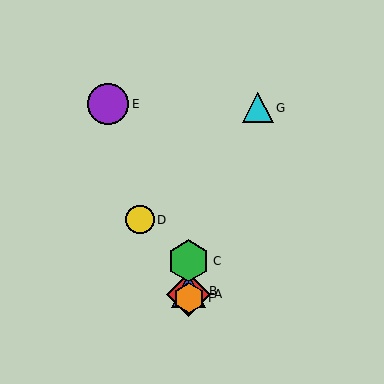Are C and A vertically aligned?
Yes, both are at x≈189.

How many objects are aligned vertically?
4 objects (A, B, C, F) are aligned vertically.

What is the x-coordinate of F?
Object F is at x≈189.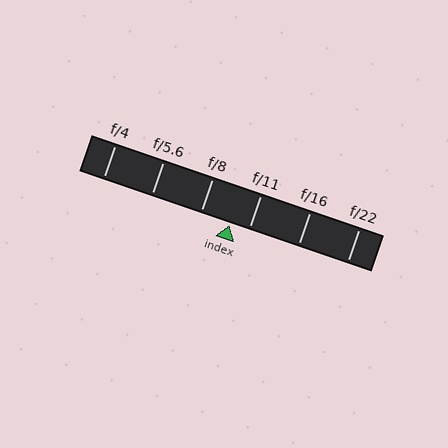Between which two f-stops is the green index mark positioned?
The index mark is between f/8 and f/11.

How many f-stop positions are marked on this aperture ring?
There are 6 f-stop positions marked.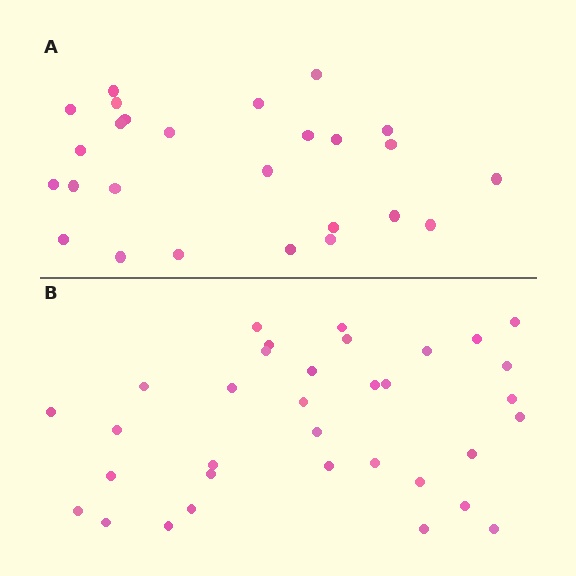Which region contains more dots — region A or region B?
Region B (the bottom region) has more dots.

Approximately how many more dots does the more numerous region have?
Region B has roughly 8 or so more dots than region A.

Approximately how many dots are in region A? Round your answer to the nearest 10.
About 30 dots. (The exact count is 26, which rounds to 30.)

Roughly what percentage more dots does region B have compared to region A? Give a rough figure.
About 30% more.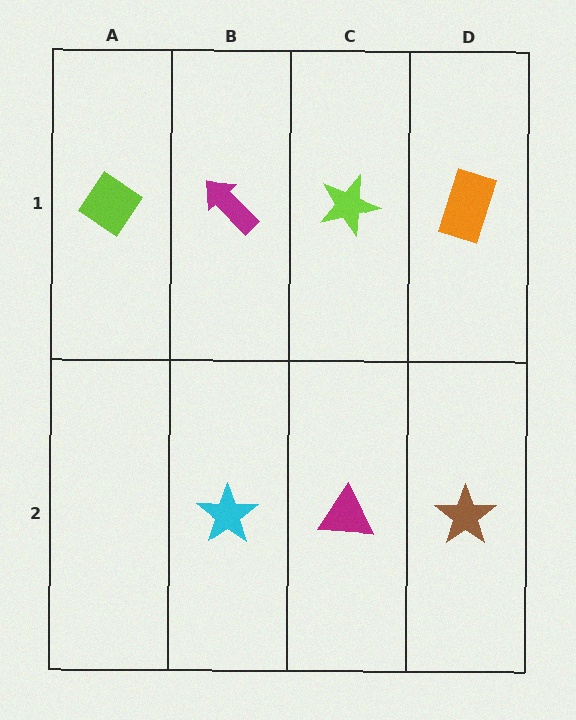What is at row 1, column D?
An orange rectangle.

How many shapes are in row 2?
3 shapes.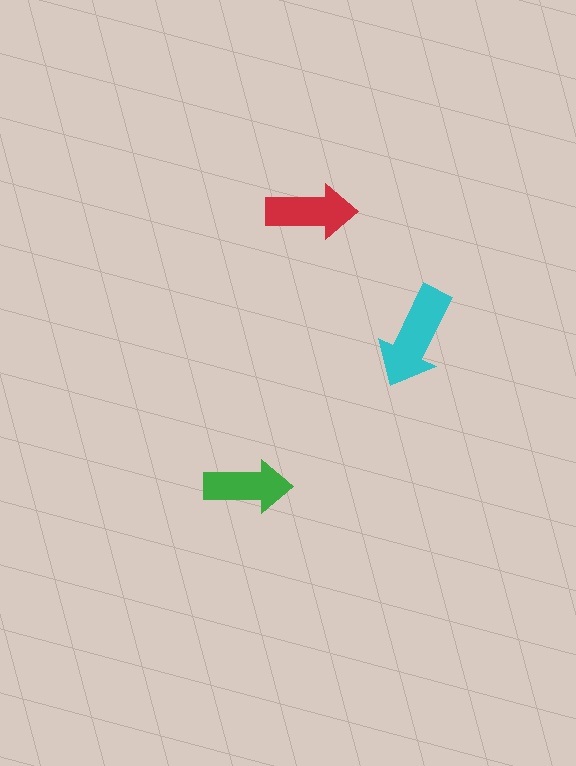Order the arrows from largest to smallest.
the cyan one, the red one, the green one.